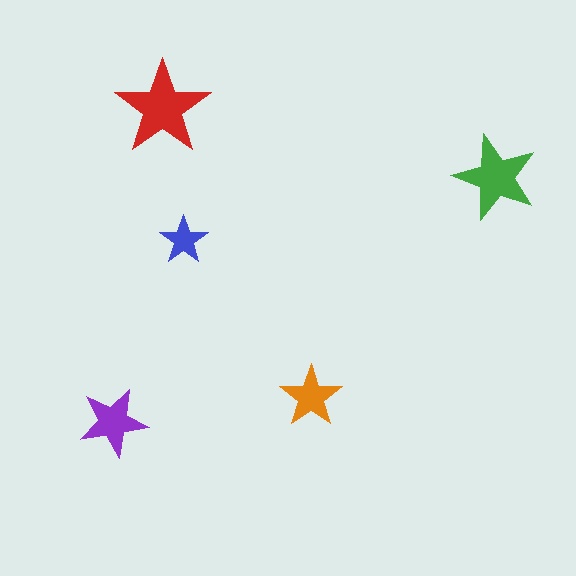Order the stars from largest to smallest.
the red one, the green one, the purple one, the orange one, the blue one.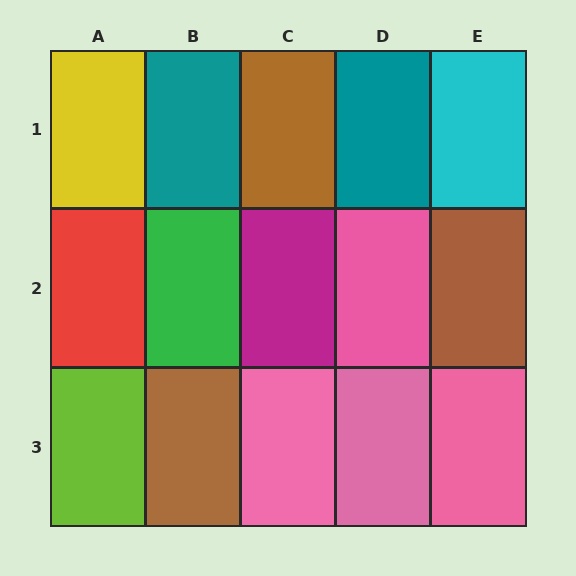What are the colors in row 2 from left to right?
Red, green, magenta, pink, brown.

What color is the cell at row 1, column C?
Brown.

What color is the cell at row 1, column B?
Teal.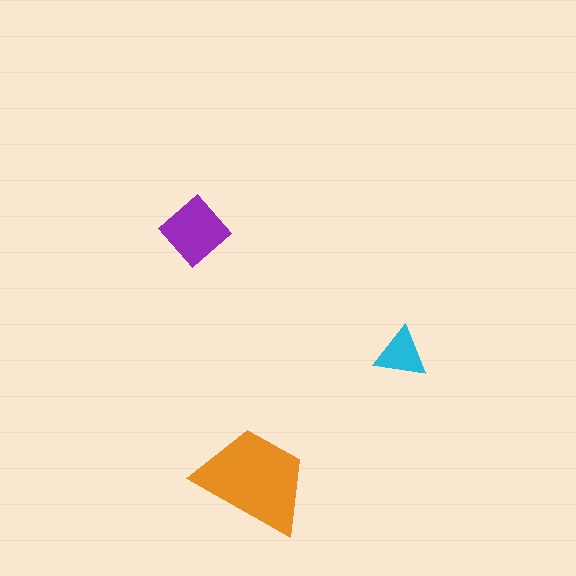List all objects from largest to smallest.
The orange trapezoid, the purple diamond, the cyan triangle.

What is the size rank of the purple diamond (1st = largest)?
2nd.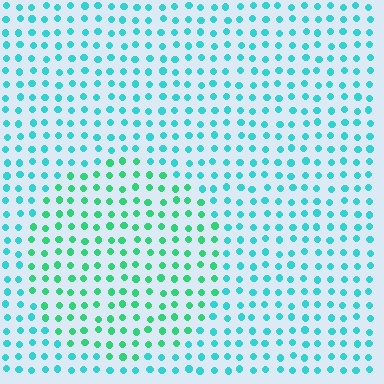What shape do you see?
I see a circle.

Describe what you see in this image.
The image is filled with small cyan elements in a uniform arrangement. A circle-shaped region is visible where the elements are tinted to a slightly different hue, forming a subtle color boundary.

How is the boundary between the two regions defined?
The boundary is defined purely by a slight shift in hue (about 33 degrees). Spacing, size, and orientation are identical on both sides.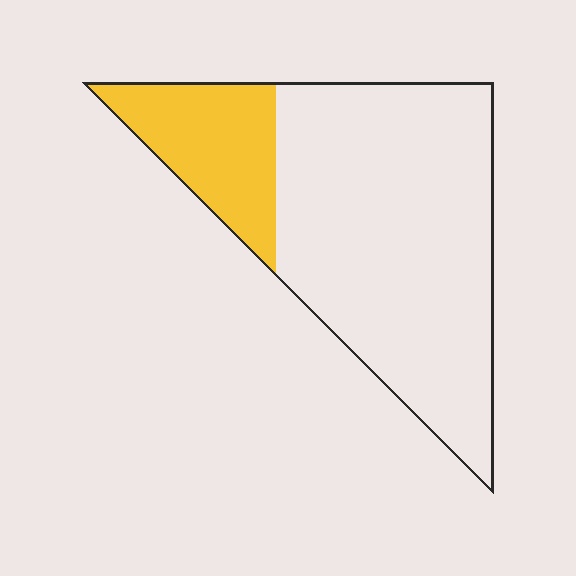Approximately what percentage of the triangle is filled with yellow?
Approximately 20%.